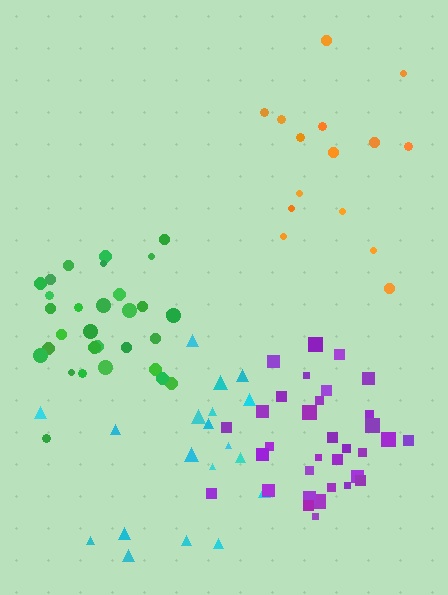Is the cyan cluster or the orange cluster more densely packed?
Cyan.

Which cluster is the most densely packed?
Purple.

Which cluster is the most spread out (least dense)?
Orange.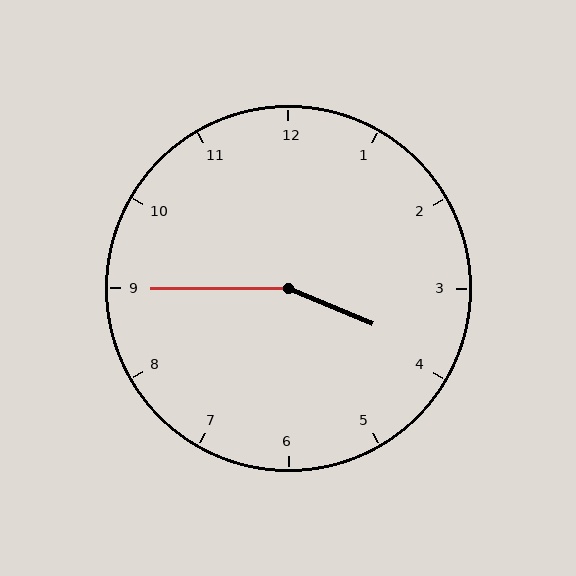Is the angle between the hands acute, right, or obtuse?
It is obtuse.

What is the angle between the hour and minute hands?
Approximately 158 degrees.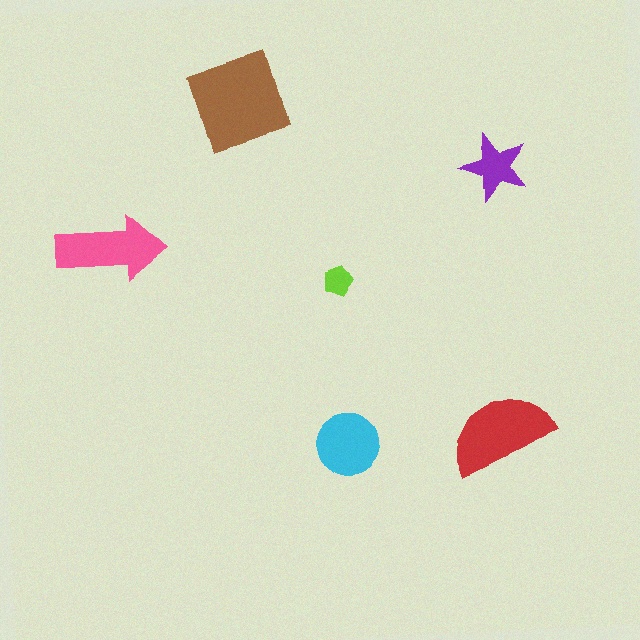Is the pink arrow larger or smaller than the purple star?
Larger.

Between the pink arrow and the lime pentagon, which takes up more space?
The pink arrow.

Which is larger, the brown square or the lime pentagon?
The brown square.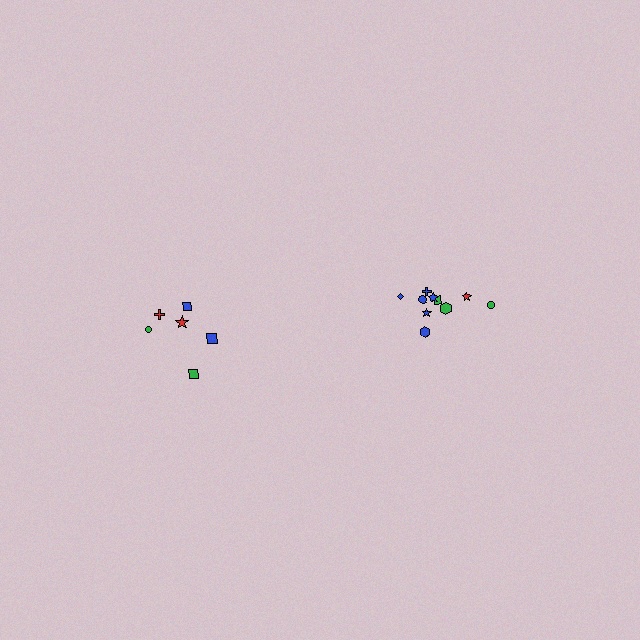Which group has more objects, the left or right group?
The right group.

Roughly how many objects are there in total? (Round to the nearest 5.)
Roughly 15 objects in total.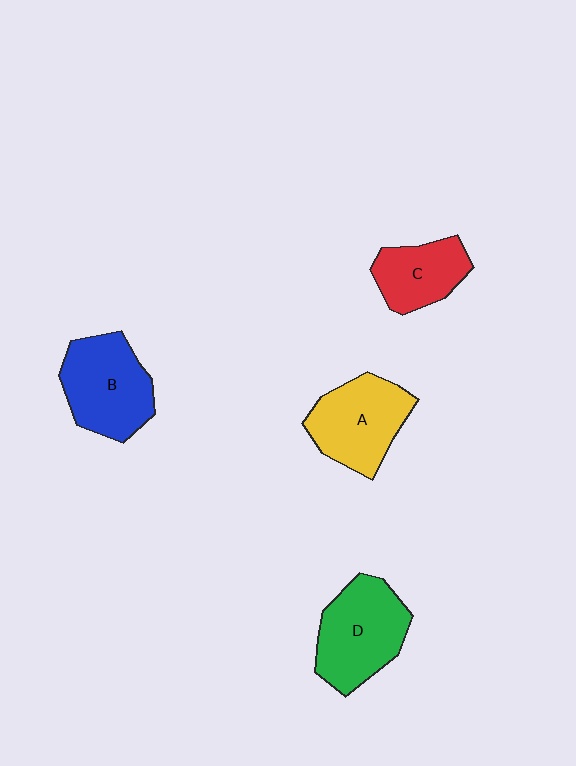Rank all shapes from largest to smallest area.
From largest to smallest: D (green), B (blue), A (yellow), C (red).